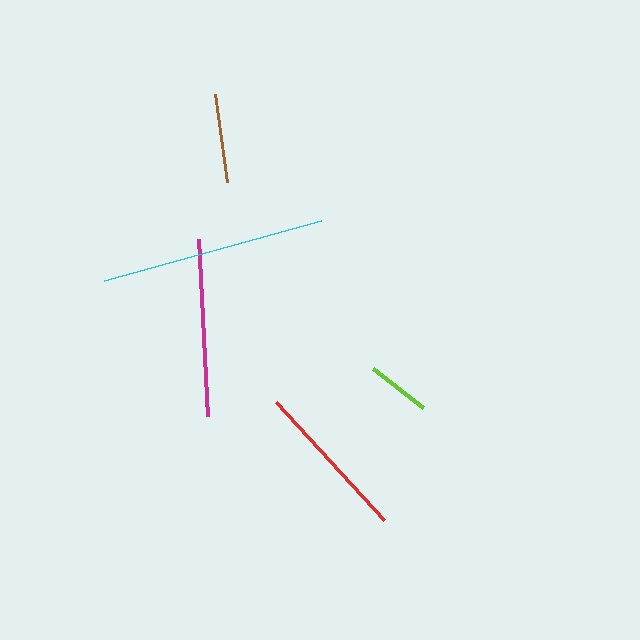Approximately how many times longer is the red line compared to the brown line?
The red line is approximately 1.8 times the length of the brown line.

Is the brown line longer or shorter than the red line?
The red line is longer than the brown line.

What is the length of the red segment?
The red segment is approximately 161 pixels long.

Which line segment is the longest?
The cyan line is the longest at approximately 225 pixels.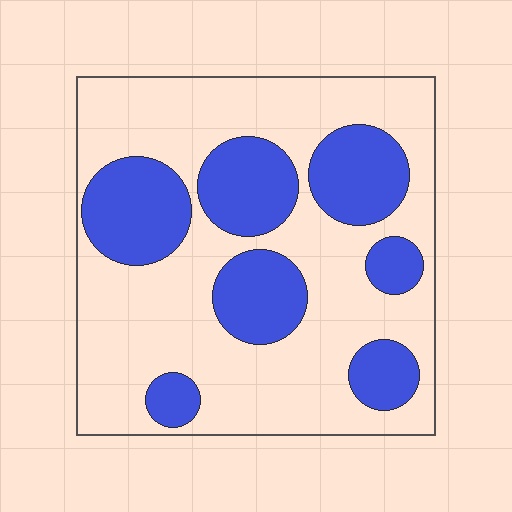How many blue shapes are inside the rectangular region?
7.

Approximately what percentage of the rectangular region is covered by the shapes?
Approximately 35%.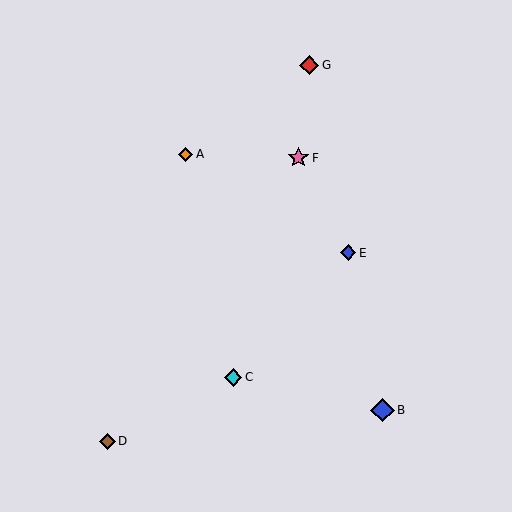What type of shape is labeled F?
Shape F is a pink star.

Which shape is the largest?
The blue diamond (labeled B) is the largest.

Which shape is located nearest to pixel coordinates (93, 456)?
The brown diamond (labeled D) at (107, 441) is nearest to that location.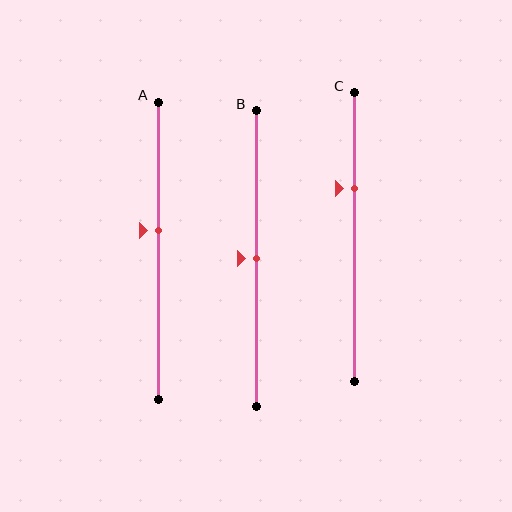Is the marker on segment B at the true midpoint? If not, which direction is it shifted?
Yes, the marker on segment B is at the true midpoint.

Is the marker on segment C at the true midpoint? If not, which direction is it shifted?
No, the marker on segment C is shifted upward by about 17% of the segment length.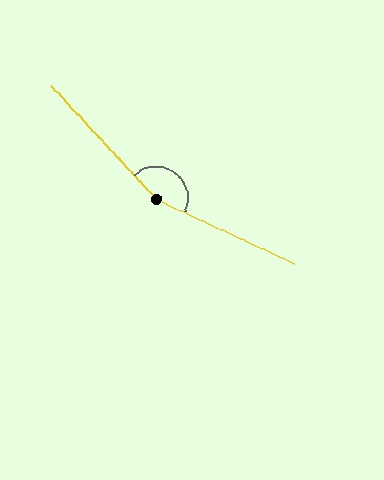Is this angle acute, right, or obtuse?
It is obtuse.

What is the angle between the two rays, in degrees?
Approximately 158 degrees.